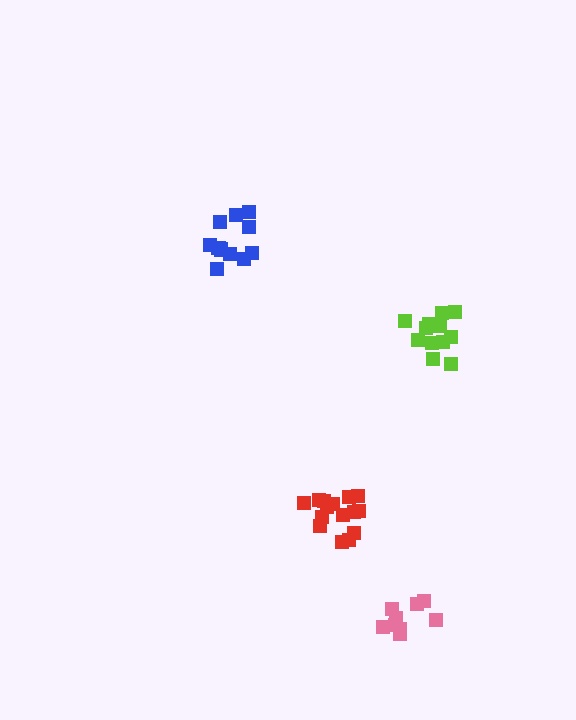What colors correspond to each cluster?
The clusters are colored: lime, blue, pink, red.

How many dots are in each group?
Group 1: 12 dots, Group 2: 13 dots, Group 3: 9 dots, Group 4: 15 dots (49 total).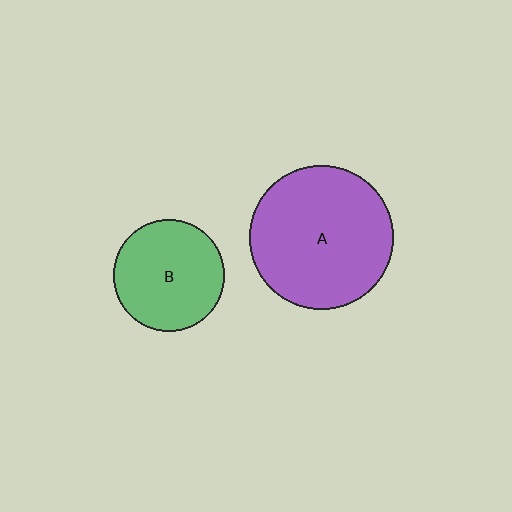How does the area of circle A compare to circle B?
Approximately 1.7 times.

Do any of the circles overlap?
No, none of the circles overlap.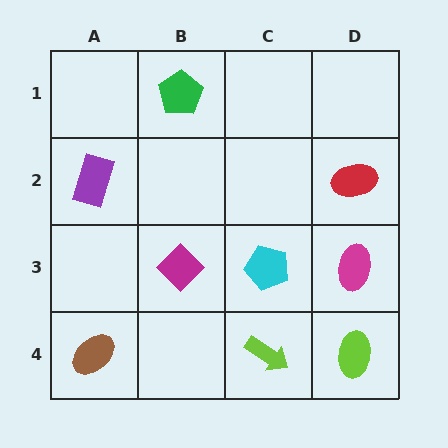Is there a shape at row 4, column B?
No, that cell is empty.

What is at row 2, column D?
A red ellipse.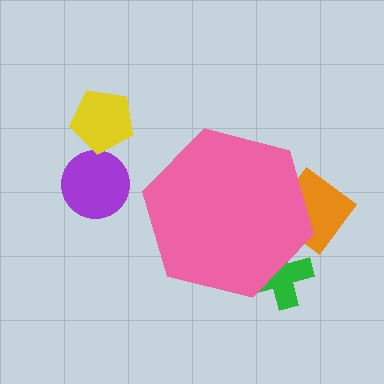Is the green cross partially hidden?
Yes, the green cross is partially hidden behind the pink hexagon.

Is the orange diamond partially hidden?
Yes, the orange diamond is partially hidden behind the pink hexagon.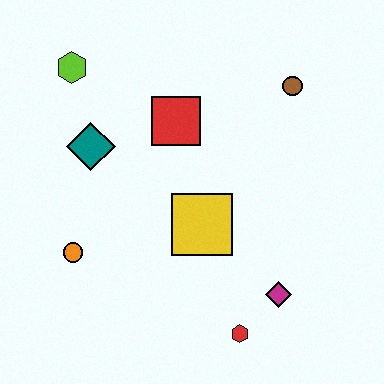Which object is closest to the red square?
The teal diamond is closest to the red square.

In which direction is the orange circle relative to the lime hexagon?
The orange circle is below the lime hexagon.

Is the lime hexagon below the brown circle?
No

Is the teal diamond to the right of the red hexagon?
No